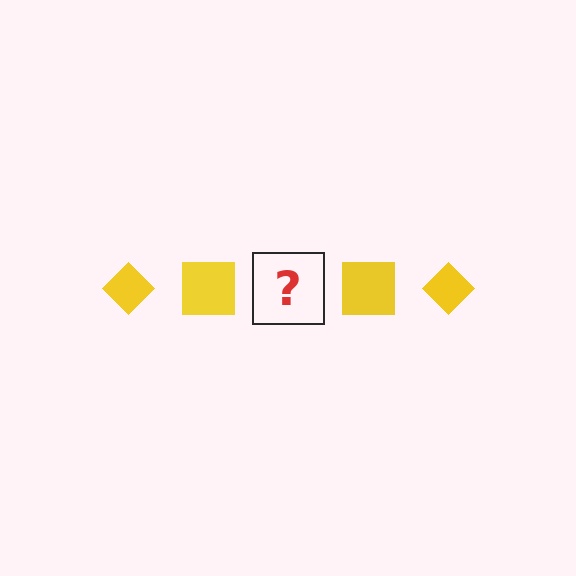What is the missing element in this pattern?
The missing element is a yellow diamond.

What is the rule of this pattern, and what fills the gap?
The rule is that the pattern cycles through diamond, square shapes in yellow. The gap should be filled with a yellow diamond.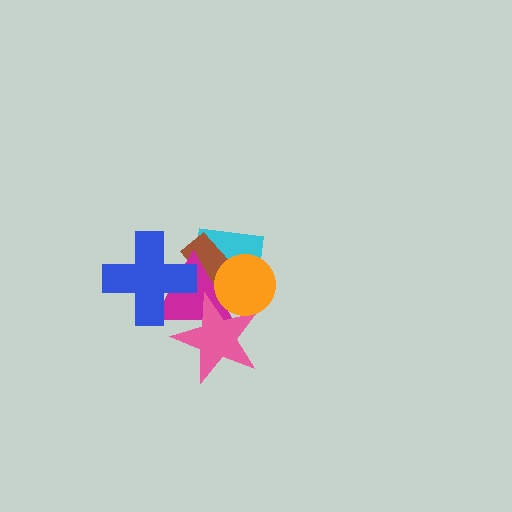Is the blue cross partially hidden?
No, no other shape covers it.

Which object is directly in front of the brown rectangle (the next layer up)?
The magenta triangle is directly in front of the brown rectangle.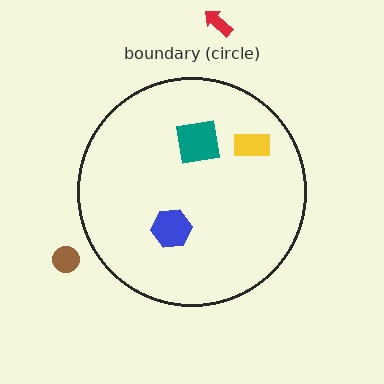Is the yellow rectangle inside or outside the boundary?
Inside.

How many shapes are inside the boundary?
3 inside, 2 outside.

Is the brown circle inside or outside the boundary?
Outside.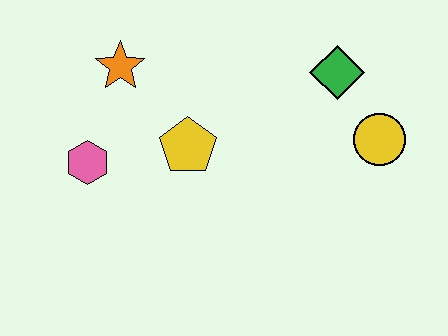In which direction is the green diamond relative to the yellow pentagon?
The green diamond is to the right of the yellow pentagon.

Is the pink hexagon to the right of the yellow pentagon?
No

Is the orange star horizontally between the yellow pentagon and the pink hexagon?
Yes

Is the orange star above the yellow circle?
Yes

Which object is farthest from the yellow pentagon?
The yellow circle is farthest from the yellow pentagon.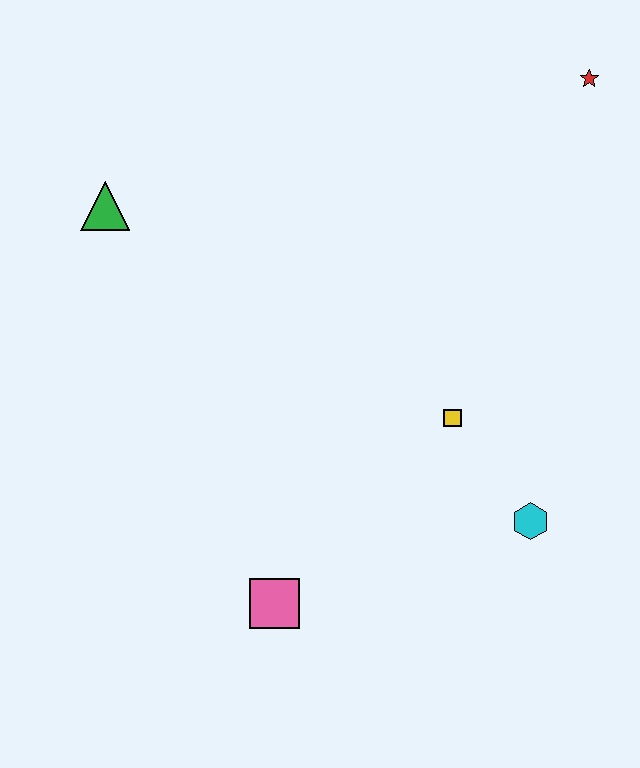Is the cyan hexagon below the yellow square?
Yes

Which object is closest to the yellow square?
The cyan hexagon is closest to the yellow square.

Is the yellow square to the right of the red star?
No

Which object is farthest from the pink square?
The red star is farthest from the pink square.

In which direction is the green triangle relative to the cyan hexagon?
The green triangle is to the left of the cyan hexagon.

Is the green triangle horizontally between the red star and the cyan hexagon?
No